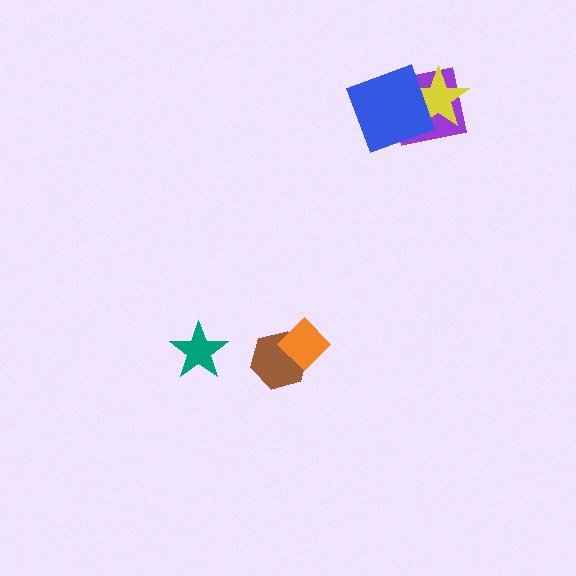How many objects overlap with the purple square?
2 objects overlap with the purple square.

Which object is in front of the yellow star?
The blue square is in front of the yellow star.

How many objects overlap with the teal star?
0 objects overlap with the teal star.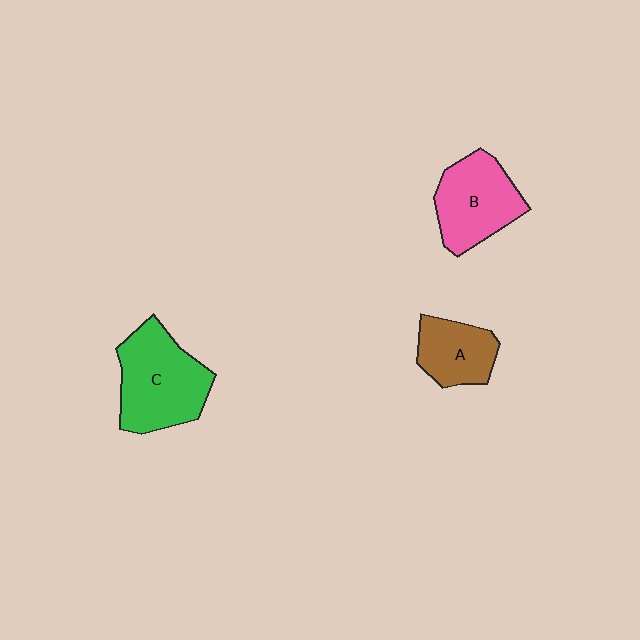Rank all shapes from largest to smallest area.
From largest to smallest: C (green), B (pink), A (brown).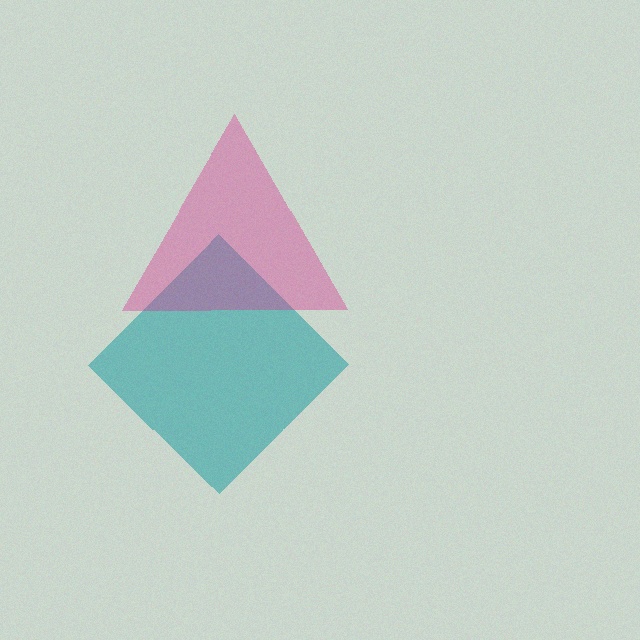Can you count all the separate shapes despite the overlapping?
Yes, there are 2 separate shapes.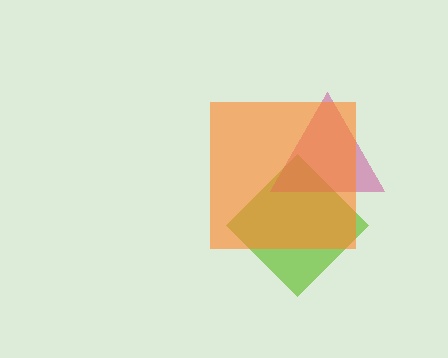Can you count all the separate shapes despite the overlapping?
Yes, there are 3 separate shapes.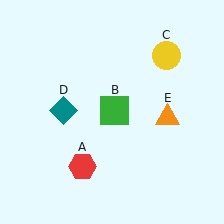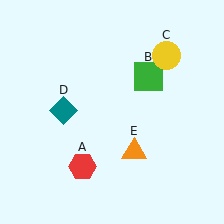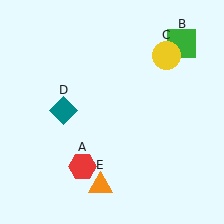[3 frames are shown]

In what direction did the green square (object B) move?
The green square (object B) moved up and to the right.